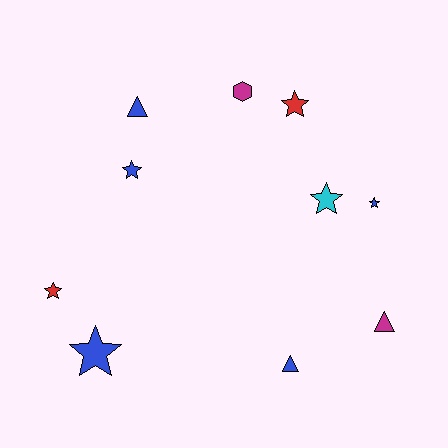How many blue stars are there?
There are 3 blue stars.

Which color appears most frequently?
Blue, with 5 objects.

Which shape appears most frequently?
Star, with 6 objects.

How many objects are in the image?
There are 10 objects.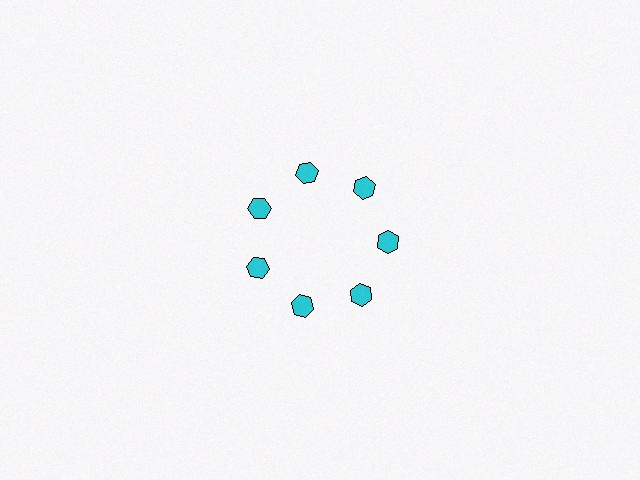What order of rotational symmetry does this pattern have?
This pattern has 7-fold rotational symmetry.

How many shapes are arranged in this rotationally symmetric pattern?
There are 7 shapes, arranged in 7 groups of 1.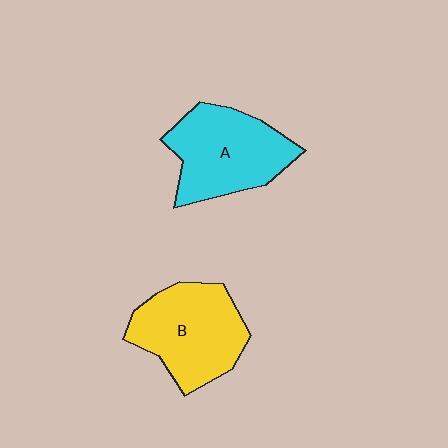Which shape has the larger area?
Shape B (yellow).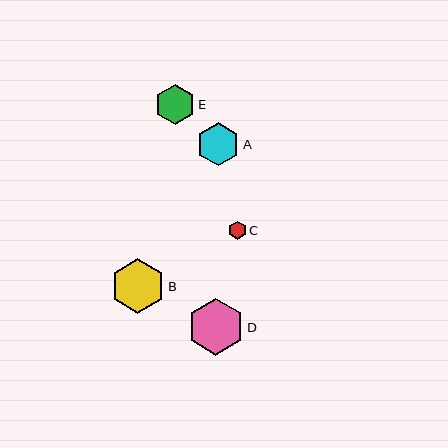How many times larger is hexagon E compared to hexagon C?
Hexagon E is approximately 2.2 times the size of hexagon C.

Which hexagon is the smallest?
Hexagon C is the smallest with a size of approximately 18 pixels.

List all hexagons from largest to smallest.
From largest to smallest: D, B, A, E, C.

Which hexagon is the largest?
Hexagon D is the largest with a size of approximately 57 pixels.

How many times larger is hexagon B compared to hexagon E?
Hexagon B is approximately 1.4 times the size of hexagon E.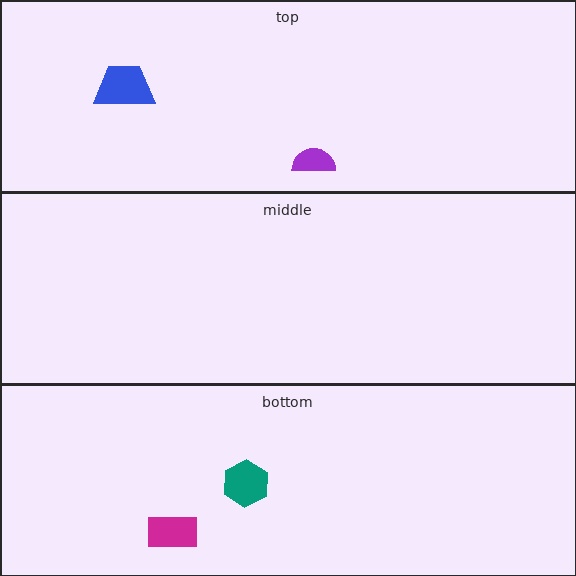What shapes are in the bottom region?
The teal hexagon, the magenta rectangle.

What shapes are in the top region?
The blue trapezoid, the purple semicircle.